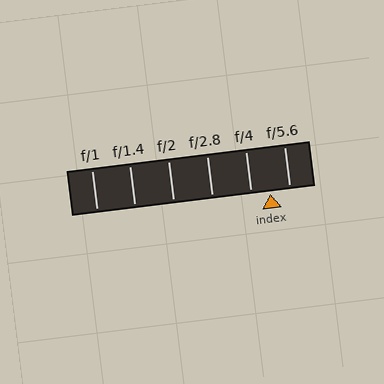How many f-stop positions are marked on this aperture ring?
There are 6 f-stop positions marked.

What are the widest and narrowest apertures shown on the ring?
The widest aperture shown is f/1 and the narrowest is f/5.6.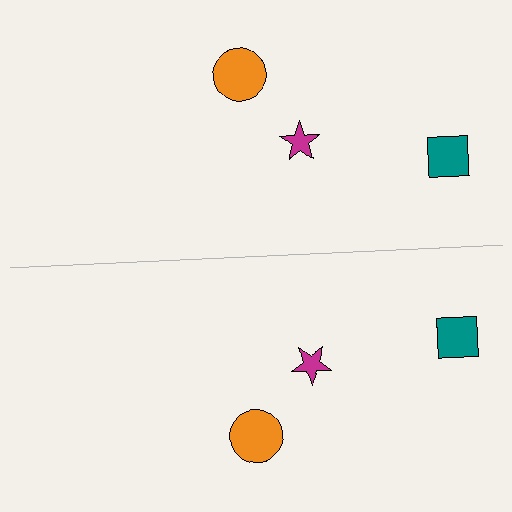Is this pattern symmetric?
Yes, this pattern has bilateral (reflection) symmetry.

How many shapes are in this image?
There are 6 shapes in this image.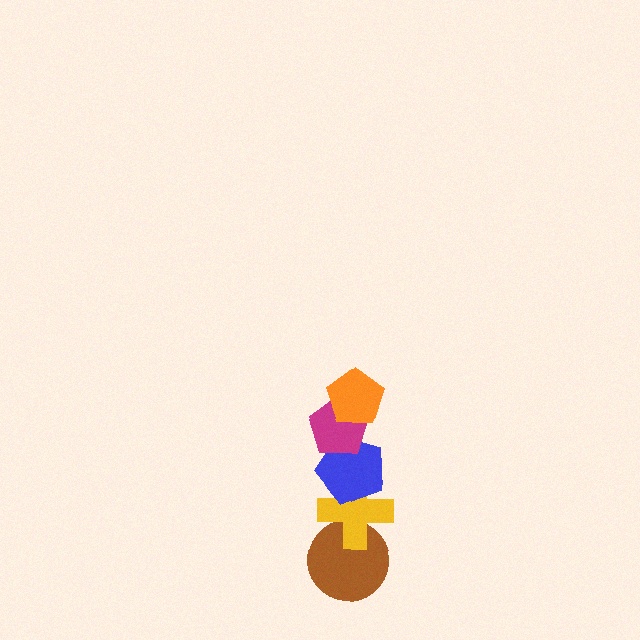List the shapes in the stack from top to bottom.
From top to bottom: the orange pentagon, the magenta pentagon, the blue pentagon, the yellow cross, the brown circle.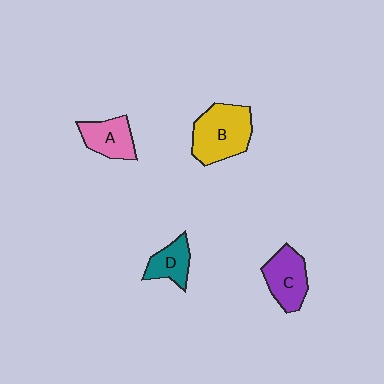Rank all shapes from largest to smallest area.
From largest to smallest: B (yellow), C (purple), A (pink), D (teal).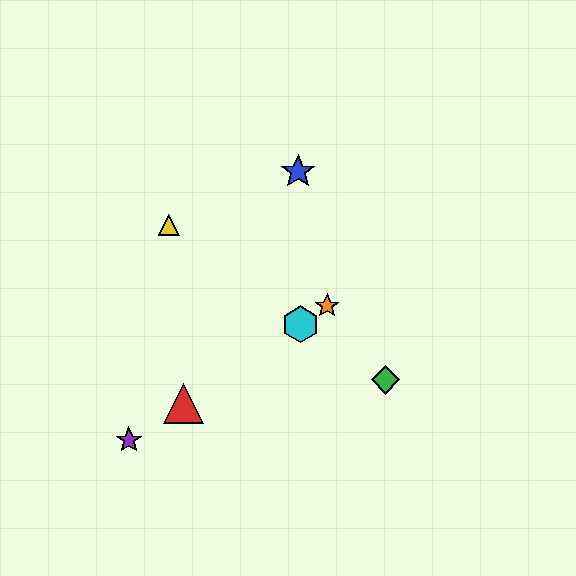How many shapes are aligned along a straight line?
4 shapes (the red triangle, the purple star, the orange star, the cyan hexagon) are aligned along a straight line.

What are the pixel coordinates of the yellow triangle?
The yellow triangle is at (169, 225).